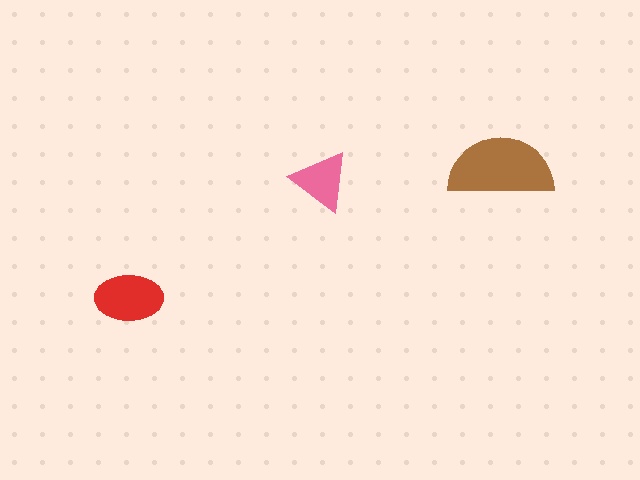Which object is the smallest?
The pink triangle.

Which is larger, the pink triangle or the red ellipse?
The red ellipse.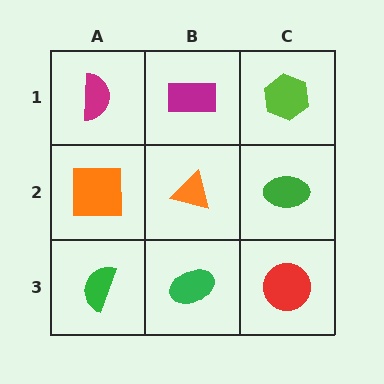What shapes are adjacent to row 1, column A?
An orange square (row 2, column A), a magenta rectangle (row 1, column B).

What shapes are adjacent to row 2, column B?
A magenta rectangle (row 1, column B), a green ellipse (row 3, column B), an orange square (row 2, column A), a green ellipse (row 2, column C).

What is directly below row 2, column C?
A red circle.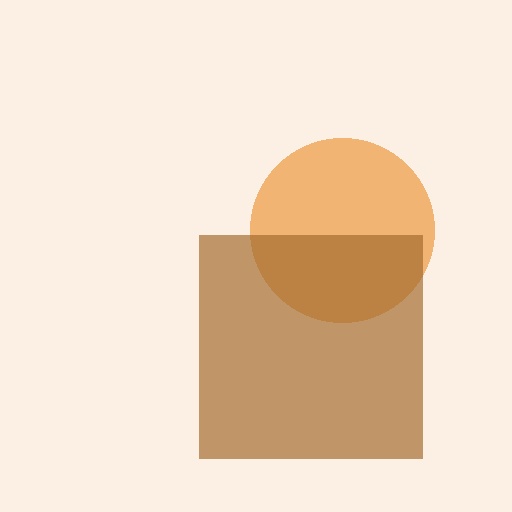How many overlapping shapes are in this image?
There are 2 overlapping shapes in the image.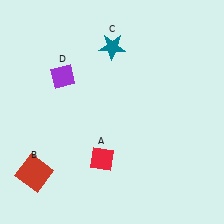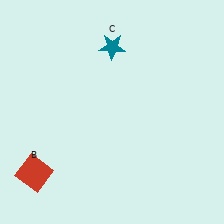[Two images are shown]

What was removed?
The purple diamond (D), the red diamond (A) were removed in Image 2.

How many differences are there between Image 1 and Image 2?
There are 2 differences between the two images.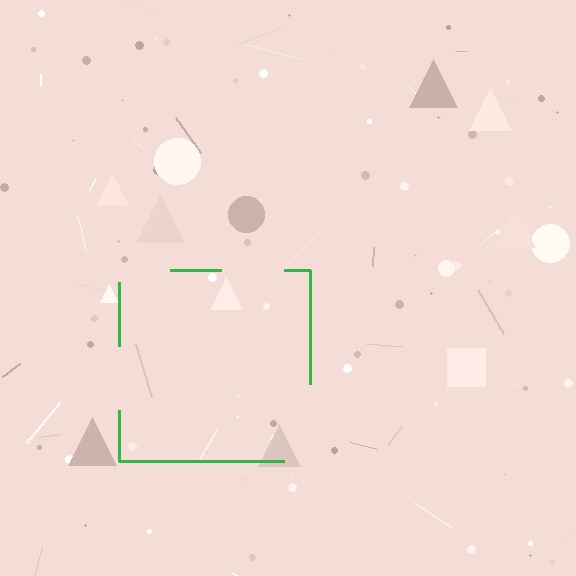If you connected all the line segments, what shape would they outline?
They would outline a square.